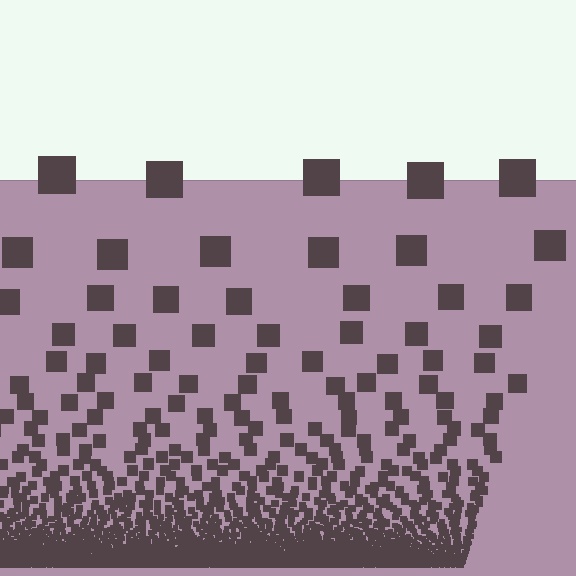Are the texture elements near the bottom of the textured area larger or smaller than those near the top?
Smaller. The gradient is inverted — elements near the bottom are smaller and denser.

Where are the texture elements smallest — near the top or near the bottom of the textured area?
Near the bottom.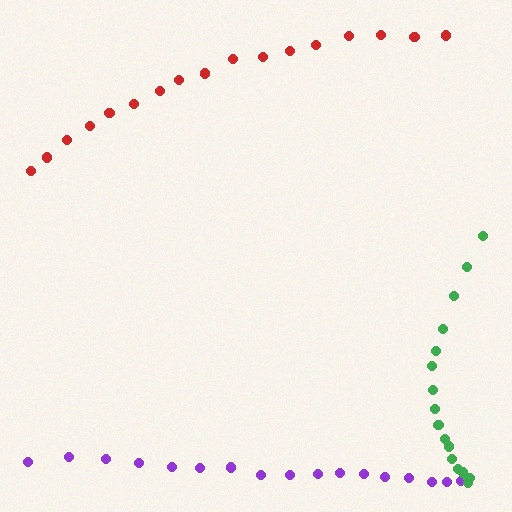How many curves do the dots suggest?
There are 3 distinct paths.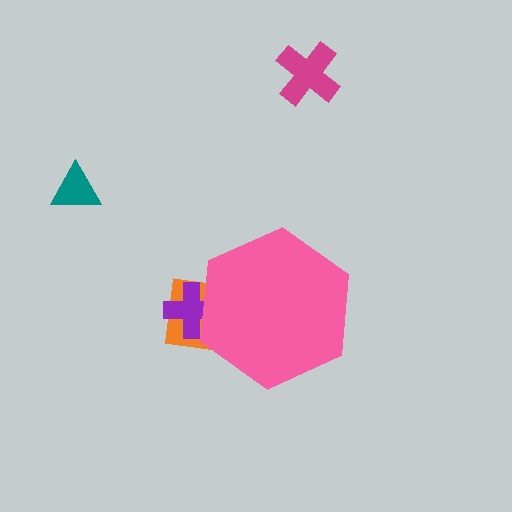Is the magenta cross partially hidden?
No, the magenta cross is fully visible.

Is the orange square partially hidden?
Yes, the orange square is partially hidden behind the pink hexagon.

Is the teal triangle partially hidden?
No, the teal triangle is fully visible.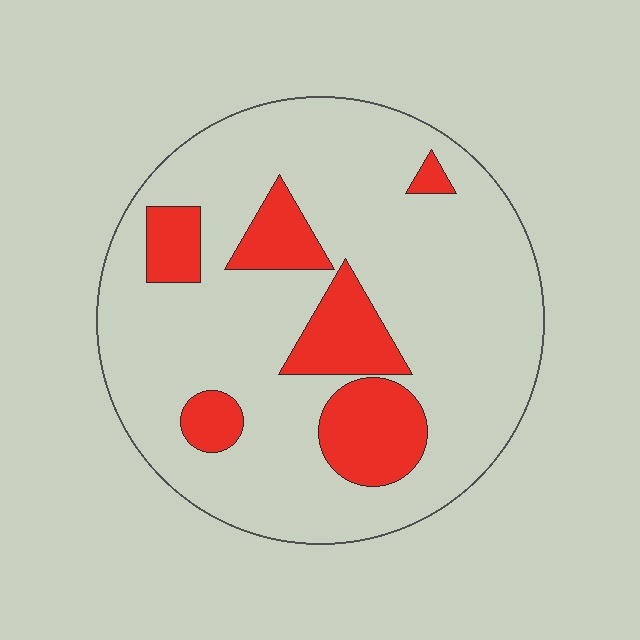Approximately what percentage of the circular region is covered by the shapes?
Approximately 20%.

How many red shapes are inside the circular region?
6.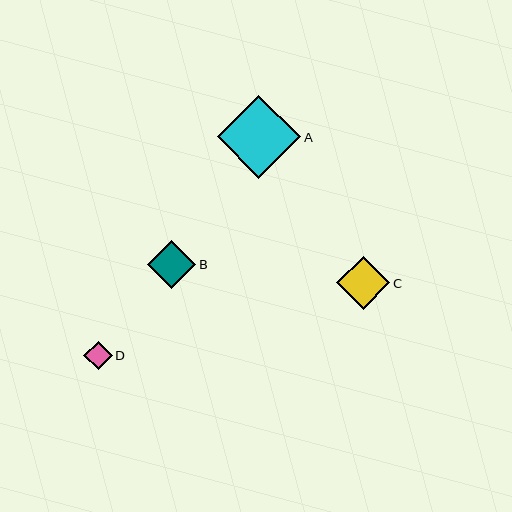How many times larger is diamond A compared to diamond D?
Diamond A is approximately 2.9 times the size of diamond D.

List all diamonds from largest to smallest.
From largest to smallest: A, C, B, D.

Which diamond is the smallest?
Diamond D is the smallest with a size of approximately 28 pixels.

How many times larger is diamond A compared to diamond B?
Diamond A is approximately 1.7 times the size of diamond B.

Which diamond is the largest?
Diamond A is the largest with a size of approximately 83 pixels.